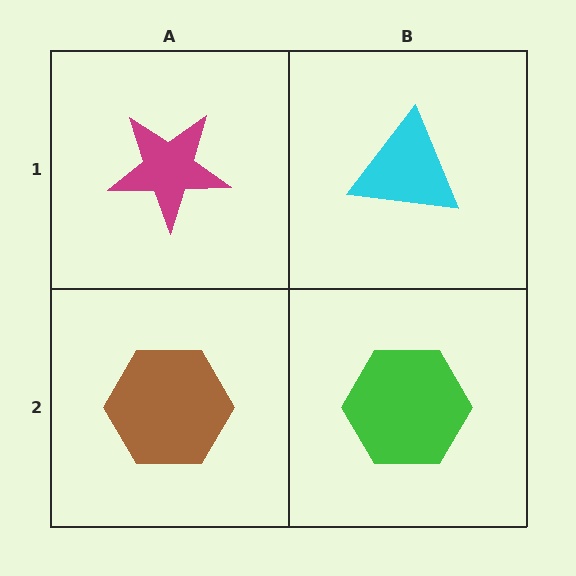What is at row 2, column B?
A green hexagon.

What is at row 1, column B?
A cyan triangle.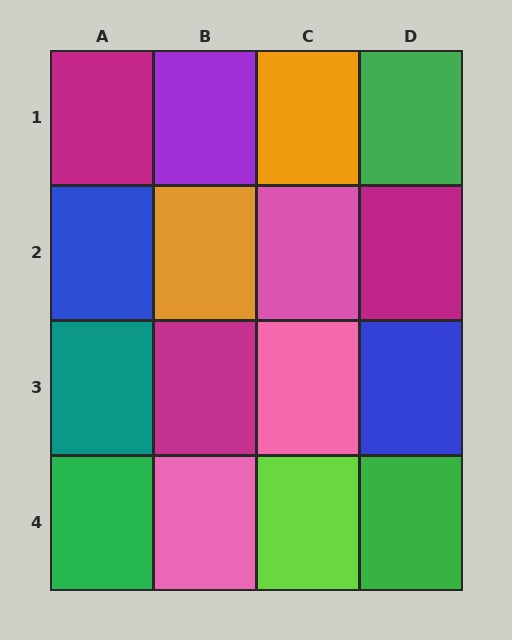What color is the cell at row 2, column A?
Blue.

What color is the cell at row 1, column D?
Green.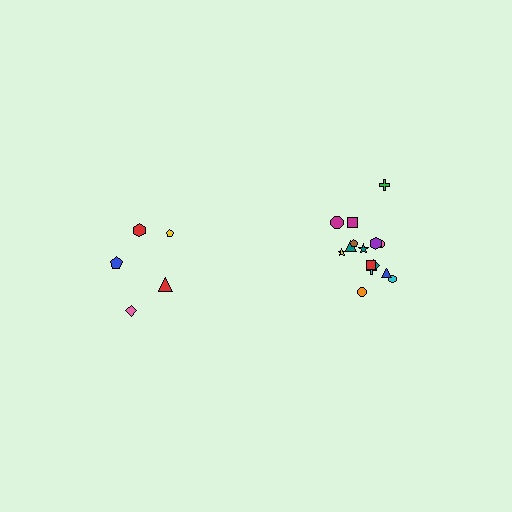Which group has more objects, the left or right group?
The right group.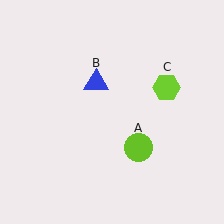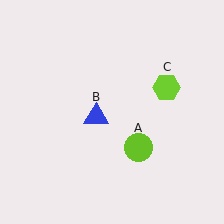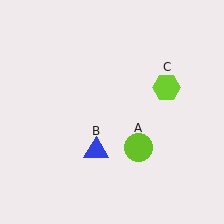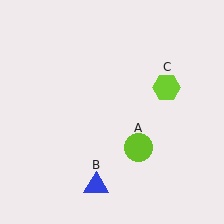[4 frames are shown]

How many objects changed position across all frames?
1 object changed position: blue triangle (object B).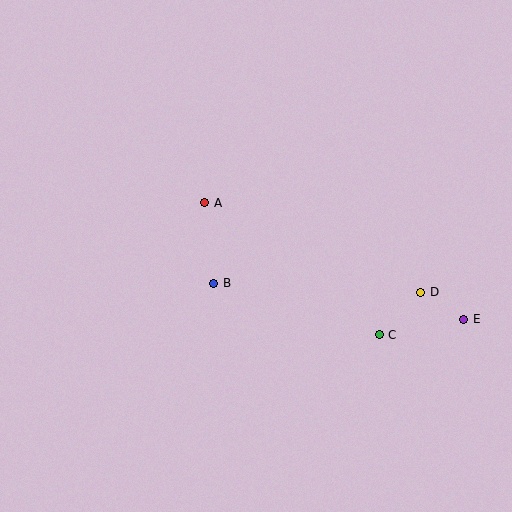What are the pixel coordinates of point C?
Point C is at (379, 335).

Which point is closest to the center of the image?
Point B at (214, 283) is closest to the center.